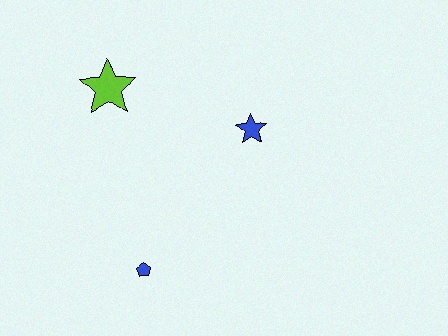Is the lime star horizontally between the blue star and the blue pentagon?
No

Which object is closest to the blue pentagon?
The blue star is closest to the blue pentagon.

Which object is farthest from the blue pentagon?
The lime star is farthest from the blue pentagon.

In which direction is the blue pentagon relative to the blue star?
The blue pentagon is below the blue star.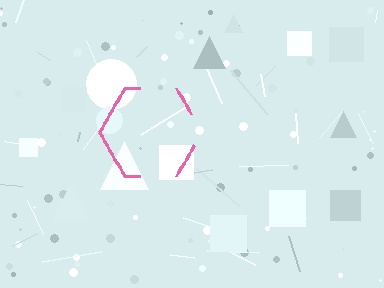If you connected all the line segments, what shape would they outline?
They would outline a hexagon.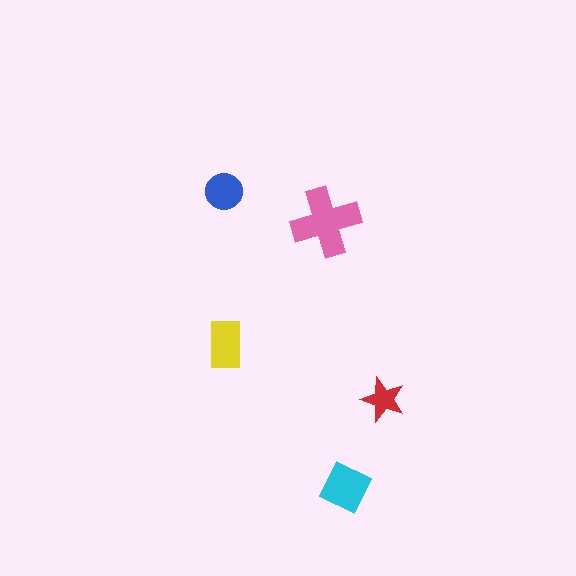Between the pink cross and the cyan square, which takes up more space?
The pink cross.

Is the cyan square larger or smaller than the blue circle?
Larger.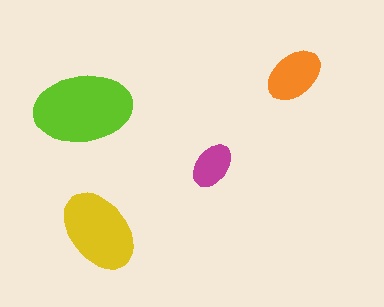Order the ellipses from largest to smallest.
the lime one, the yellow one, the orange one, the magenta one.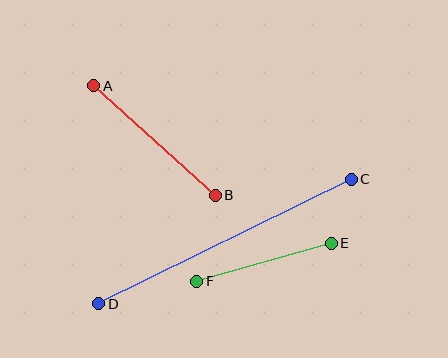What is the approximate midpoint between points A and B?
The midpoint is at approximately (155, 141) pixels.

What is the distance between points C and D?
The distance is approximately 282 pixels.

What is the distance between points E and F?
The distance is approximately 140 pixels.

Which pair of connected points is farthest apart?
Points C and D are farthest apart.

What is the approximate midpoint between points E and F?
The midpoint is at approximately (264, 262) pixels.